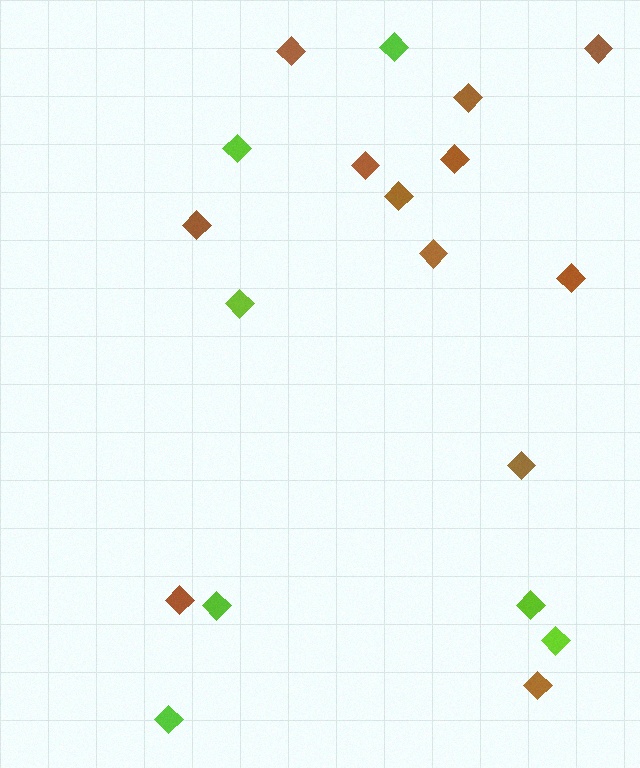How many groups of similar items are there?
There are 2 groups: one group of brown diamonds (12) and one group of lime diamonds (7).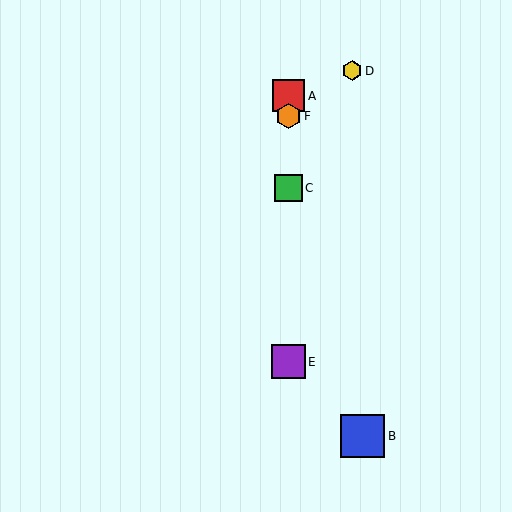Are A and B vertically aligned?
No, A is at x≈289 and B is at x≈363.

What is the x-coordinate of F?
Object F is at x≈289.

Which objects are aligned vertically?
Objects A, C, E, F are aligned vertically.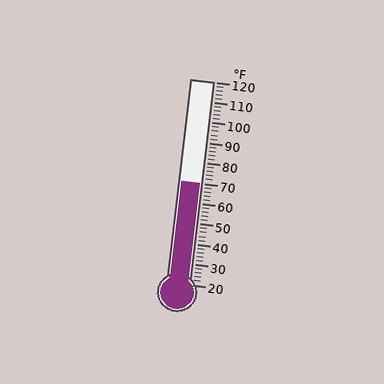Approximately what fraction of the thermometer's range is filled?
The thermometer is filled to approximately 50% of its range.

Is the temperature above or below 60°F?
The temperature is above 60°F.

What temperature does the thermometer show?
The thermometer shows approximately 70°F.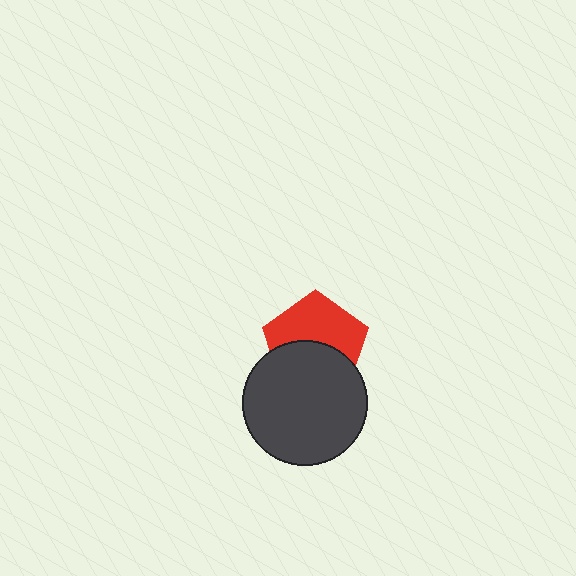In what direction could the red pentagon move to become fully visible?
The red pentagon could move up. That would shift it out from behind the dark gray circle entirely.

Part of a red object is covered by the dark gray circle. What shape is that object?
It is a pentagon.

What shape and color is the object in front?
The object in front is a dark gray circle.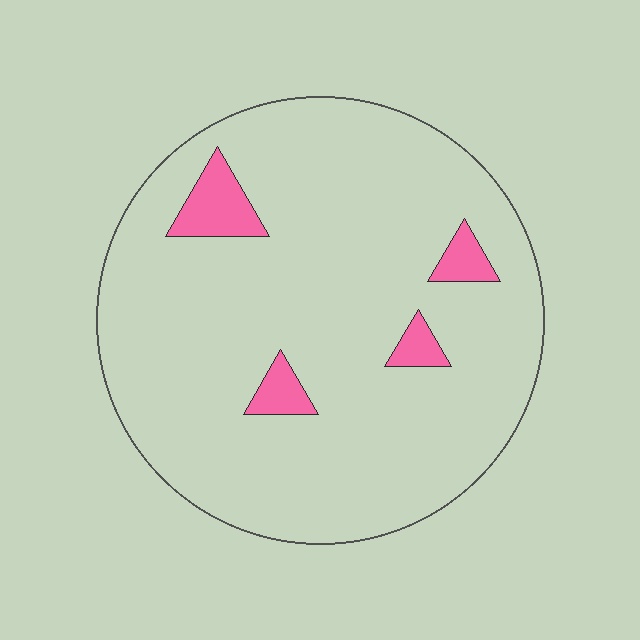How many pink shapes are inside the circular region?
4.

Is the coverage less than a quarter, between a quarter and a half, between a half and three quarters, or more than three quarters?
Less than a quarter.